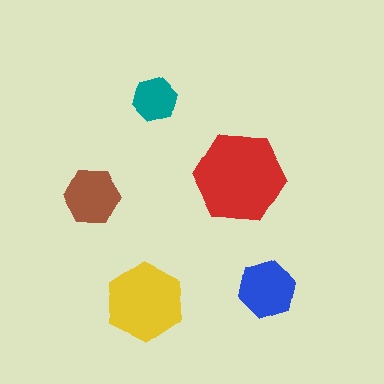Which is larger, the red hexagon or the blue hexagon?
The red one.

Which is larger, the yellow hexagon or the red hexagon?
The red one.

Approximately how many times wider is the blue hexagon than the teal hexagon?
About 1.5 times wider.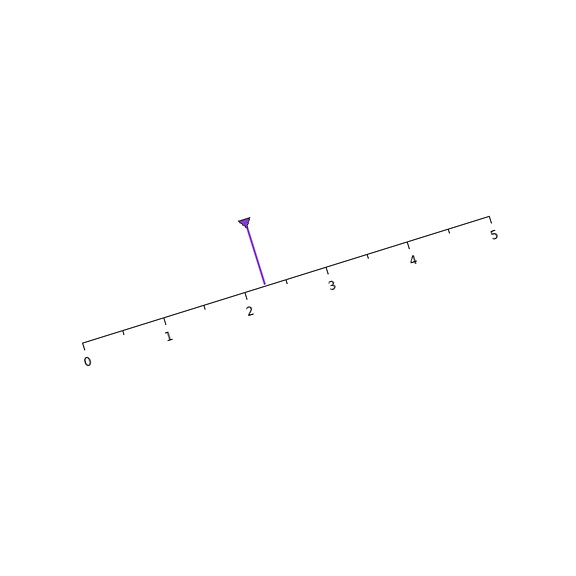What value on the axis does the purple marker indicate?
The marker indicates approximately 2.2.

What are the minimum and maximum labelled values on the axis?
The axis runs from 0 to 5.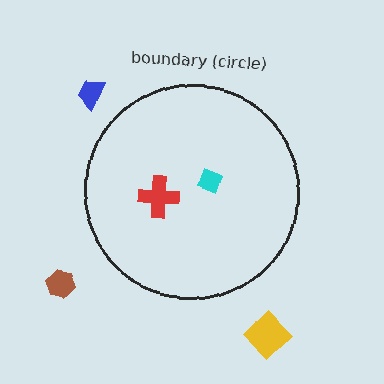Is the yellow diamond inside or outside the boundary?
Outside.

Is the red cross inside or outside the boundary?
Inside.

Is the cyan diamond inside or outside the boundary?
Inside.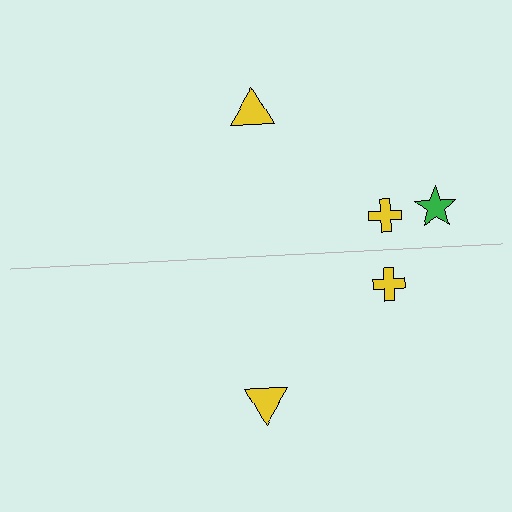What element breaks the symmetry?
A green star is missing from the bottom side.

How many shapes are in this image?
There are 5 shapes in this image.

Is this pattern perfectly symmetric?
No, the pattern is not perfectly symmetric. A green star is missing from the bottom side.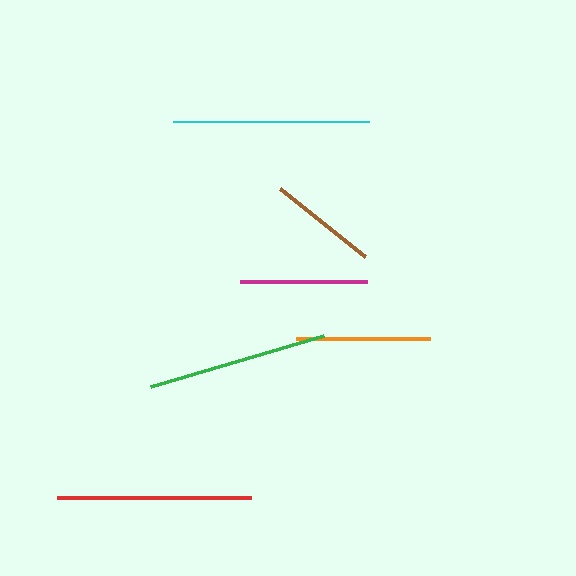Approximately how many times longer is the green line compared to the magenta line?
The green line is approximately 1.4 times the length of the magenta line.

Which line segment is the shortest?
The brown line is the shortest at approximately 109 pixels.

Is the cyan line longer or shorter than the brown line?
The cyan line is longer than the brown line.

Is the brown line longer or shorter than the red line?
The red line is longer than the brown line.